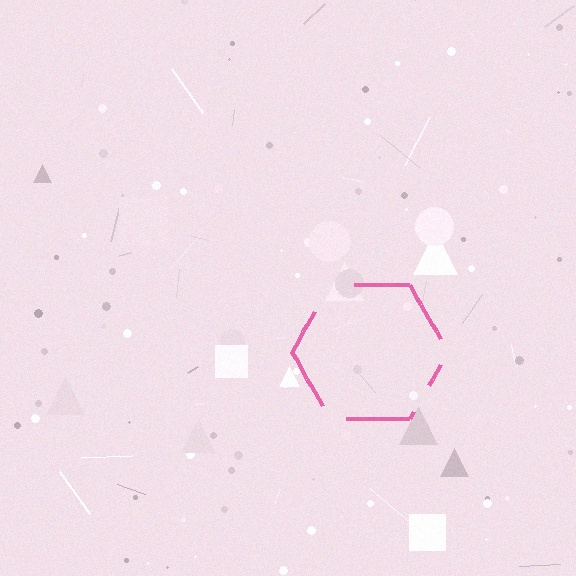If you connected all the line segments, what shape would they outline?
They would outline a hexagon.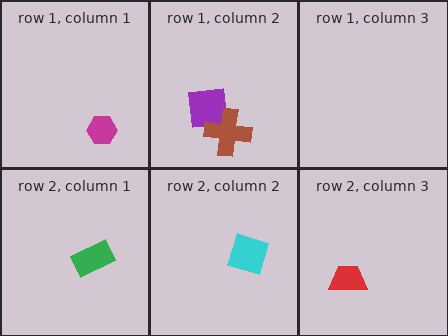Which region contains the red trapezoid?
The row 2, column 3 region.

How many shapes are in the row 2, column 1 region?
1.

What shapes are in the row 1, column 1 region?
The magenta hexagon.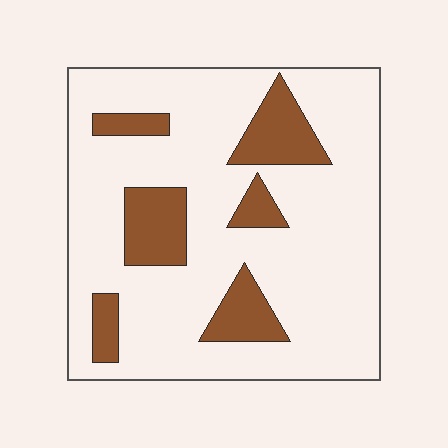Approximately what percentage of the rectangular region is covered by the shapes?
Approximately 20%.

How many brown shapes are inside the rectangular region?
6.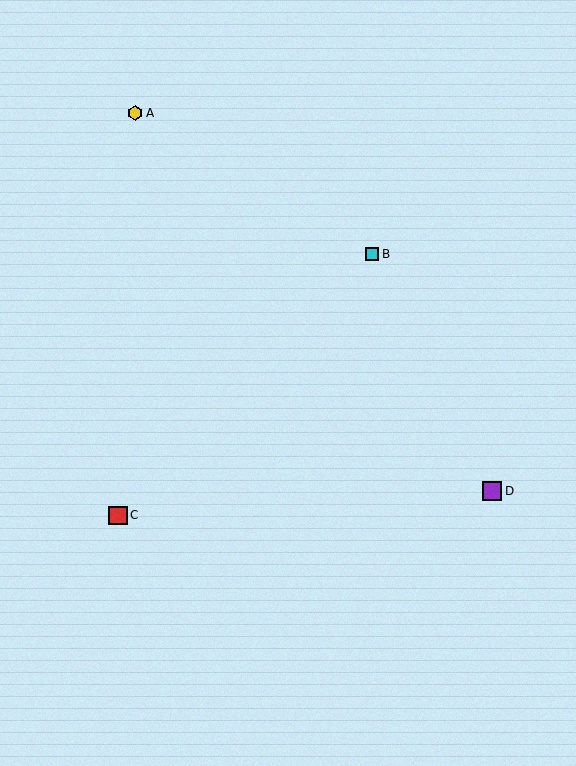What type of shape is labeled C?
Shape C is a red square.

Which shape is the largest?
The purple square (labeled D) is the largest.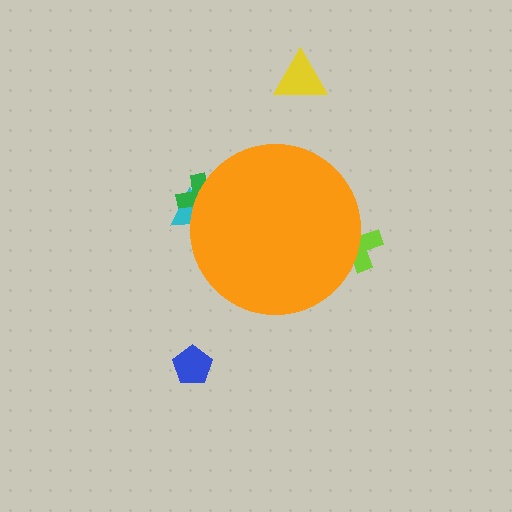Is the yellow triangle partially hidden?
No, the yellow triangle is fully visible.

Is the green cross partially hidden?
Yes, the green cross is partially hidden behind the orange circle.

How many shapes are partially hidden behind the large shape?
3 shapes are partially hidden.